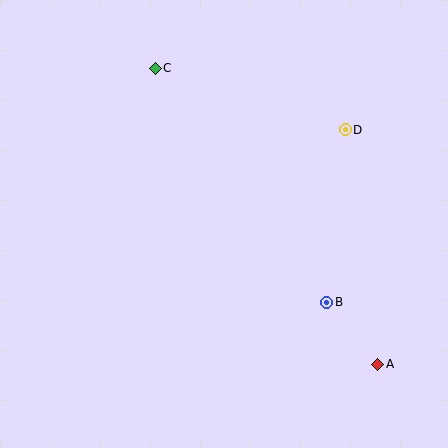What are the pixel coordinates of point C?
Point C is at (155, 68).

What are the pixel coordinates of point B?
Point B is at (327, 302).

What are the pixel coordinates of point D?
Point D is at (345, 130).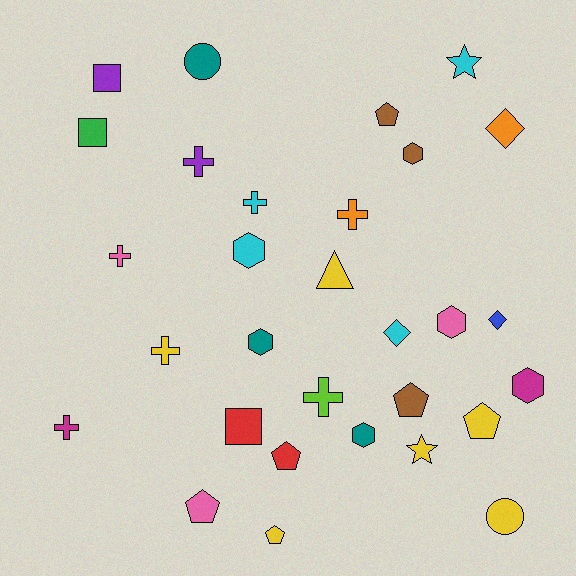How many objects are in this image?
There are 30 objects.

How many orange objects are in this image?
There are 2 orange objects.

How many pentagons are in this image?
There are 6 pentagons.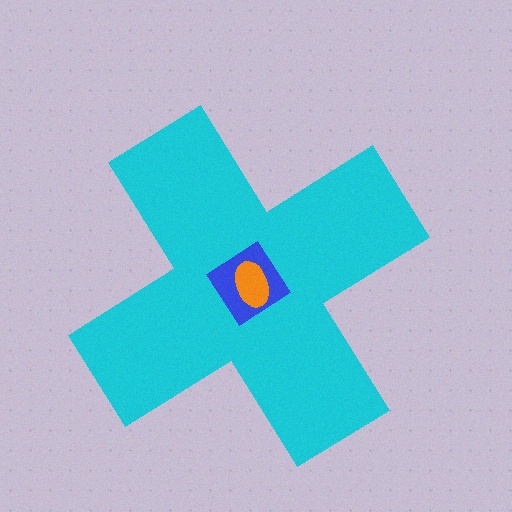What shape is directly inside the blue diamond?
The orange ellipse.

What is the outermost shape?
The cyan cross.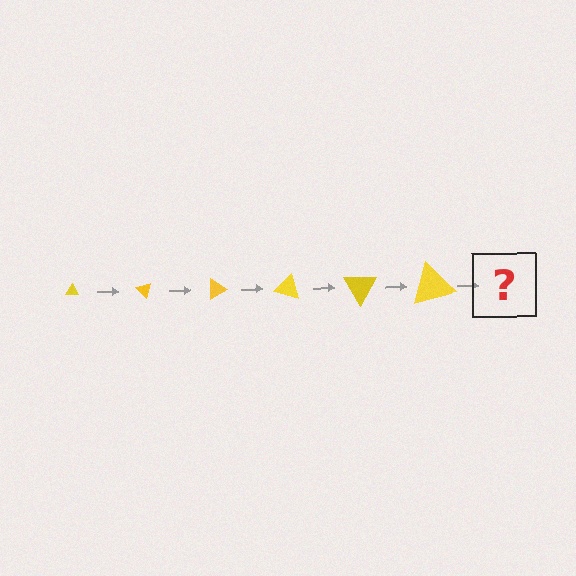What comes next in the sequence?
The next element should be a triangle, larger than the previous one and rotated 270 degrees from the start.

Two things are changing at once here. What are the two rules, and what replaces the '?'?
The two rules are that the triangle grows larger each step and it rotates 45 degrees each step. The '?' should be a triangle, larger than the previous one and rotated 270 degrees from the start.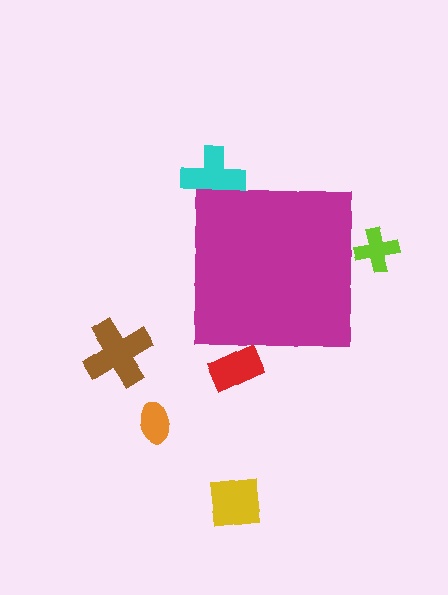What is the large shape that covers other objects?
A magenta square.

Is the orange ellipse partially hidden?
No, the orange ellipse is fully visible.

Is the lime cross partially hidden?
Yes, the lime cross is partially hidden behind the magenta square.